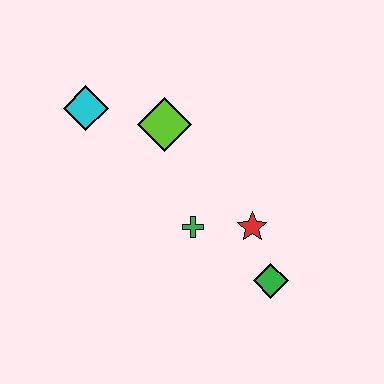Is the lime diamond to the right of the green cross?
No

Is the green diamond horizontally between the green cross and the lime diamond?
No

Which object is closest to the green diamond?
The red star is closest to the green diamond.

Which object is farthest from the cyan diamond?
The green diamond is farthest from the cyan diamond.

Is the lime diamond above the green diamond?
Yes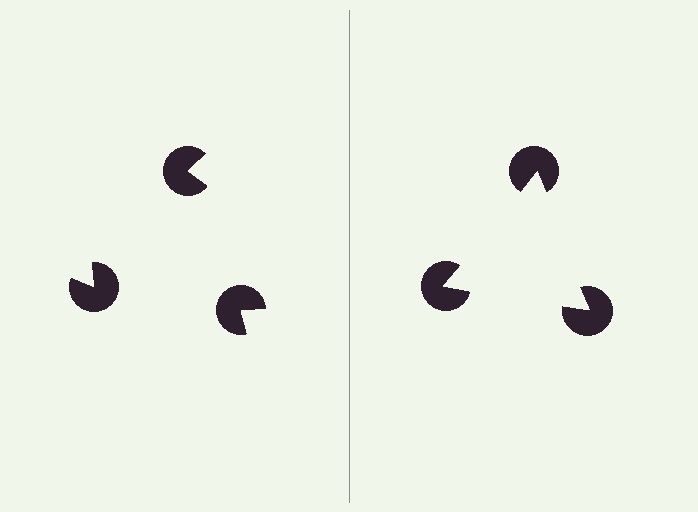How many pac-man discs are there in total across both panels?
6 — 3 on each side.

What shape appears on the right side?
An illusory triangle.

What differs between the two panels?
The pac-man discs are positioned identically on both sides; only the wedge orientations differ. On the right they align to a triangle; on the left they are misaligned.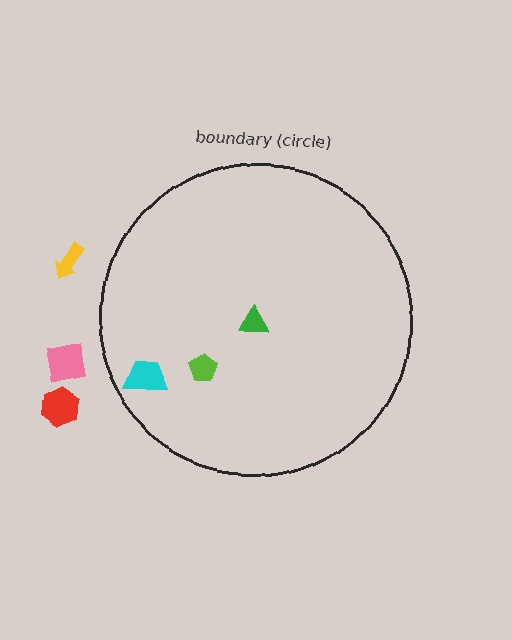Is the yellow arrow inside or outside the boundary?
Outside.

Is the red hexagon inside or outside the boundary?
Outside.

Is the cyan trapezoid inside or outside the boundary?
Inside.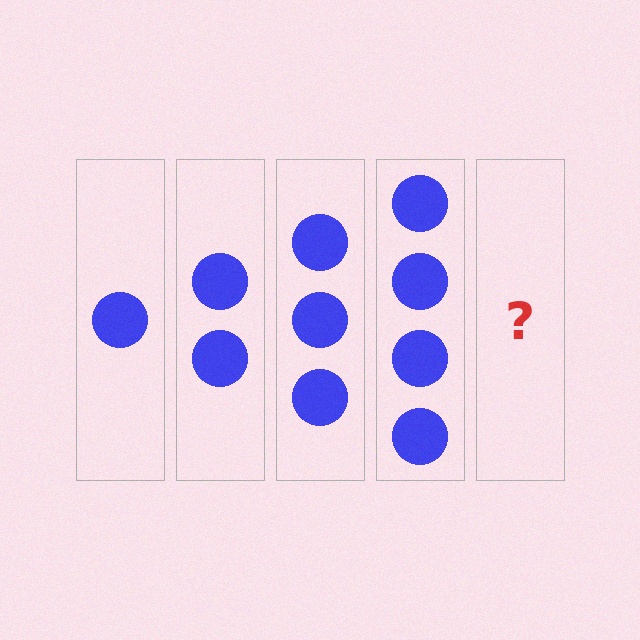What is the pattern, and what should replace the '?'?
The pattern is that each step adds one more circle. The '?' should be 5 circles.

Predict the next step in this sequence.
The next step is 5 circles.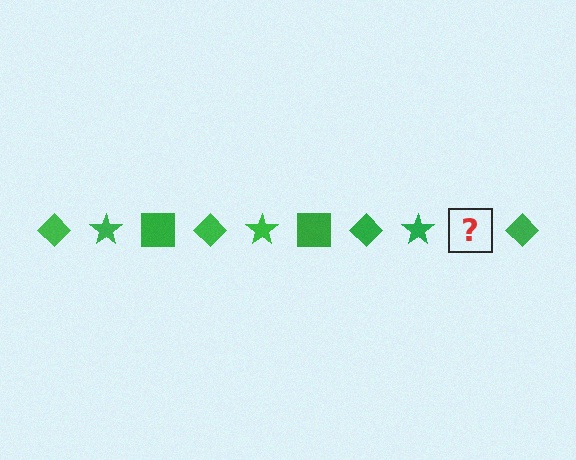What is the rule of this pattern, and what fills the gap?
The rule is that the pattern cycles through diamond, star, square shapes in green. The gap should be filled with a green square.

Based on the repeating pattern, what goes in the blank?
The blank should be a green square.